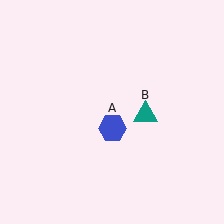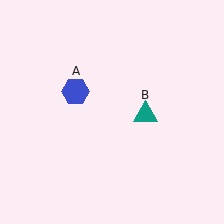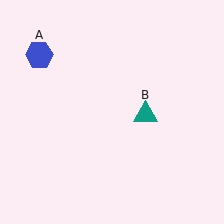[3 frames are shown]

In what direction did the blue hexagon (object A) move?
The blue hexagon (object A) moved up and to the left.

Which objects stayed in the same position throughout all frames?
Teal triangle (object B) remained stationary.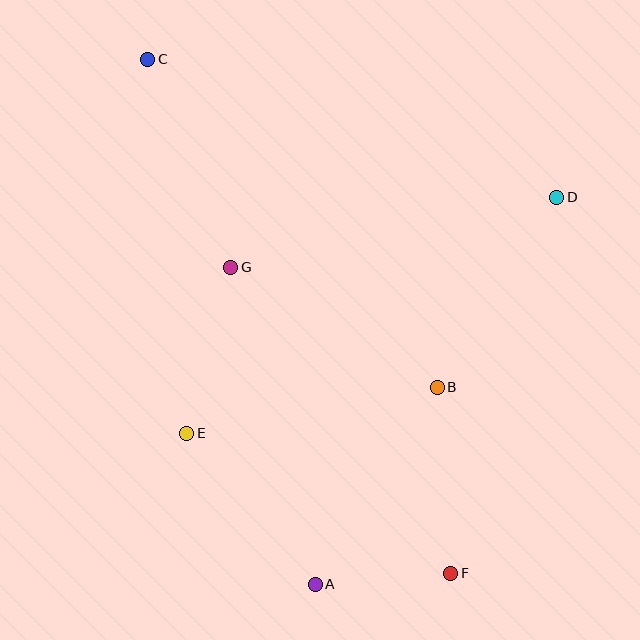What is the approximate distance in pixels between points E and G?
The distance between E and G is approximately 172 pixels.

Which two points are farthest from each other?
Points C and F are farthest from each other.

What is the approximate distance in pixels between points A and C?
The distance between A and C is approximately 551 pixels.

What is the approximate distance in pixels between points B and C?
The distance between B and C is approximately 437 pixels.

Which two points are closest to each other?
Points A and F are closest to each other.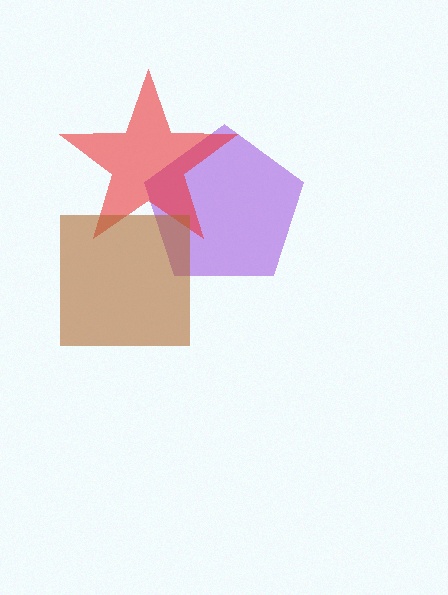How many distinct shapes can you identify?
There are 3 distinct shapes: a purple pentagon, a red star, a brown square.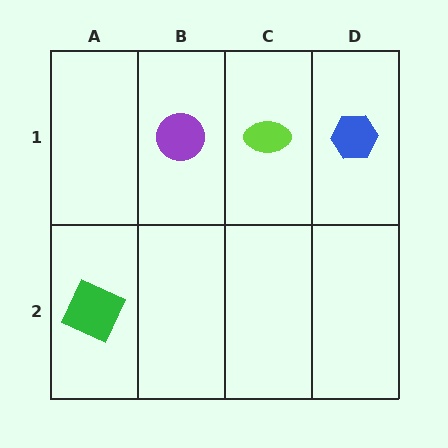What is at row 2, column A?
A green square.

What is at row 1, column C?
A lime ellipse.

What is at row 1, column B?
A purple circle.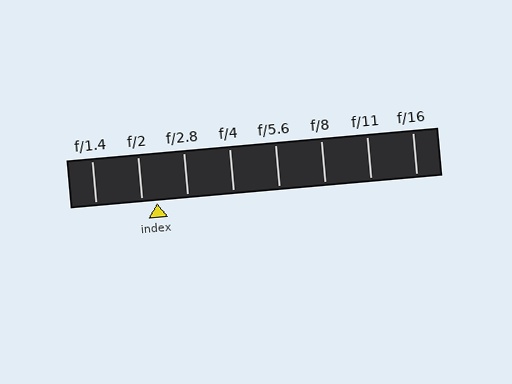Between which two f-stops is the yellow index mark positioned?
The index mark is between f/2 and f/2.8.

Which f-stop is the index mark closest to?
The index mark is closest to f/2.